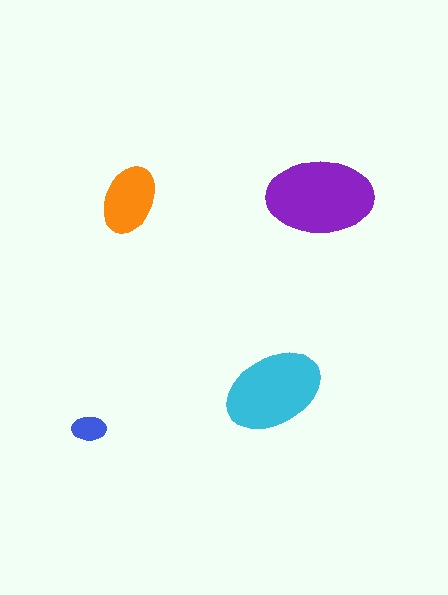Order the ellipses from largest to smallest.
the purple one, the cyan one, the orange one, the blue one.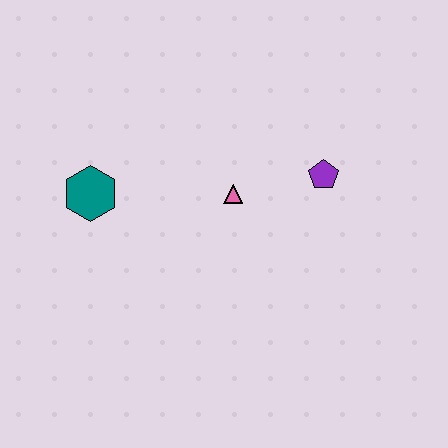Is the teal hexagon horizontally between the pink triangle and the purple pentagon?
No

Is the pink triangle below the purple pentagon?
Yes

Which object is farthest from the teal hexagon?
The purple pentagon is farthest from the teal hexagon.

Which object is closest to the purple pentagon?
The pink triangle is closest to the purple pentagon.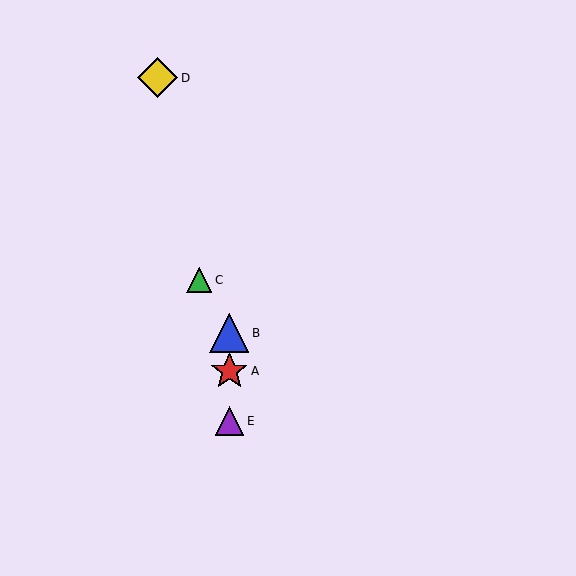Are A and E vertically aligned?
Yes, both are at x≈229.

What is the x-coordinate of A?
Object A is at x≈229.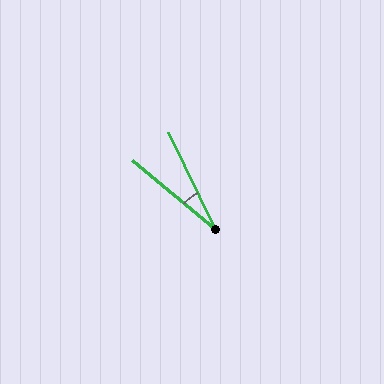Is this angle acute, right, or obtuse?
It is acute.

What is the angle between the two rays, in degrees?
Approximately 24 degrees.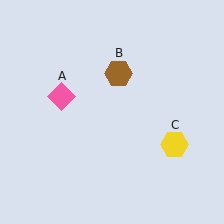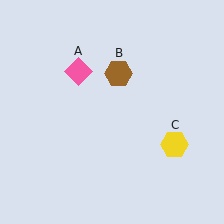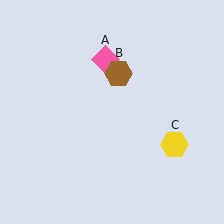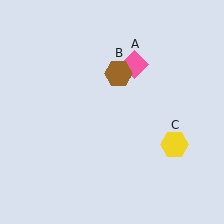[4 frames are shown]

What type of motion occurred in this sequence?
The pink diamond (object A) rotated clockwise around the center of the scene.